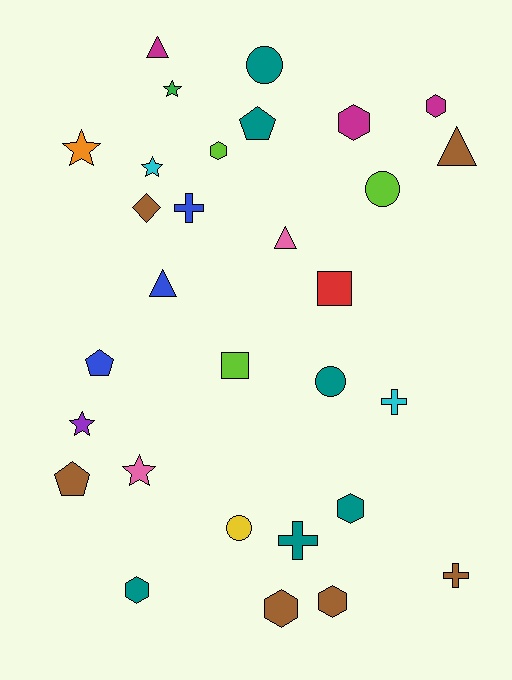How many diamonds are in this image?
There is 1 diamond.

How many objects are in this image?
There are 30 objects.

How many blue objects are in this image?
There are 3 blue objects.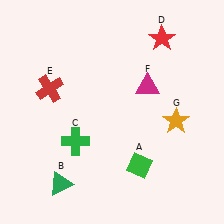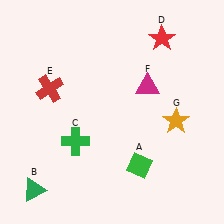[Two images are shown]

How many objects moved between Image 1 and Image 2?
1 object moved between the two images.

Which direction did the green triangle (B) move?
The green triangle (B) moved left.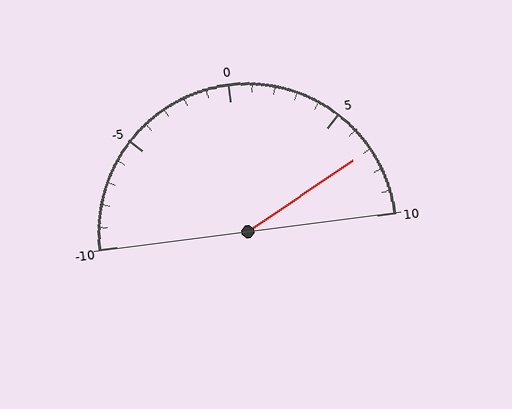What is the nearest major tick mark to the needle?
The nearest major tick mark is 5.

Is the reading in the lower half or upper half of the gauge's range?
The reading is in the upper half of the range (-10 to 10).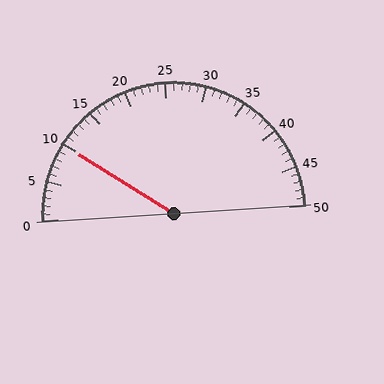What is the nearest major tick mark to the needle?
The nearest major tick mark is 10.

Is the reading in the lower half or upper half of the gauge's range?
The reading is in the lower half of the range (0 to 50).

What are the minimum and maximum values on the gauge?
The gauge ranges from 0 to 50.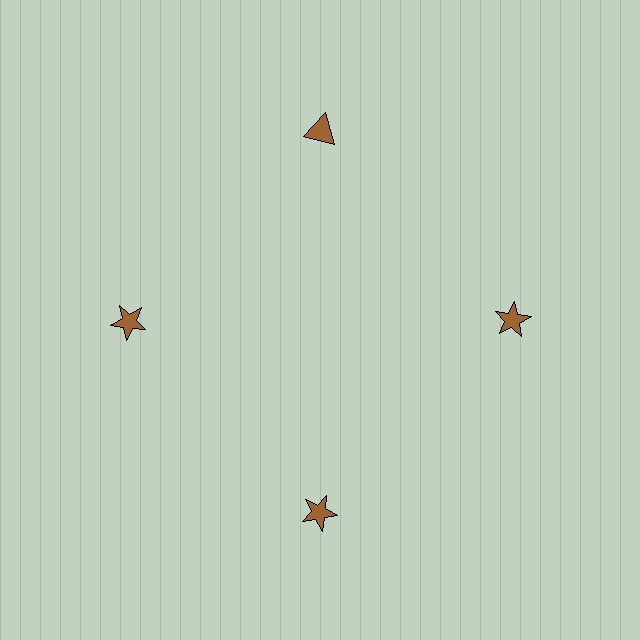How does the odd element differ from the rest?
It has a different shape: triangle instead of star.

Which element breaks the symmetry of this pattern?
The brown triangle at roughly the 12 o'clock position breaks the symmetry. All other shapes are brown stars.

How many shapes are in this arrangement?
There are 4 shapes arranged in a ring pattern.